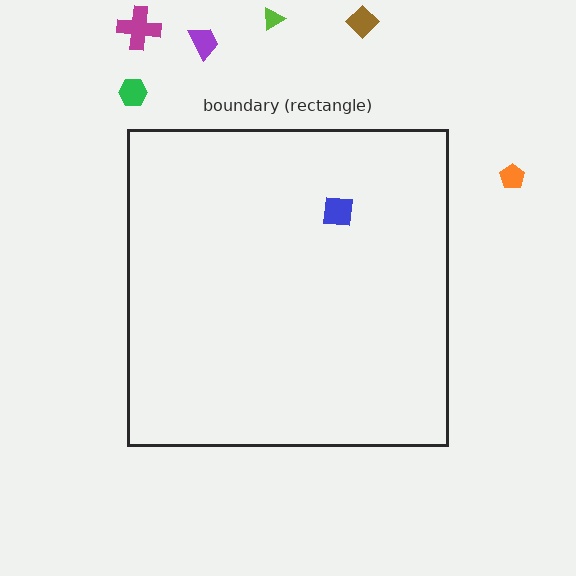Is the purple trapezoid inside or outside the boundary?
Outside.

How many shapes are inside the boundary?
1 inside, 6 outside.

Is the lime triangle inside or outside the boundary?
Outside.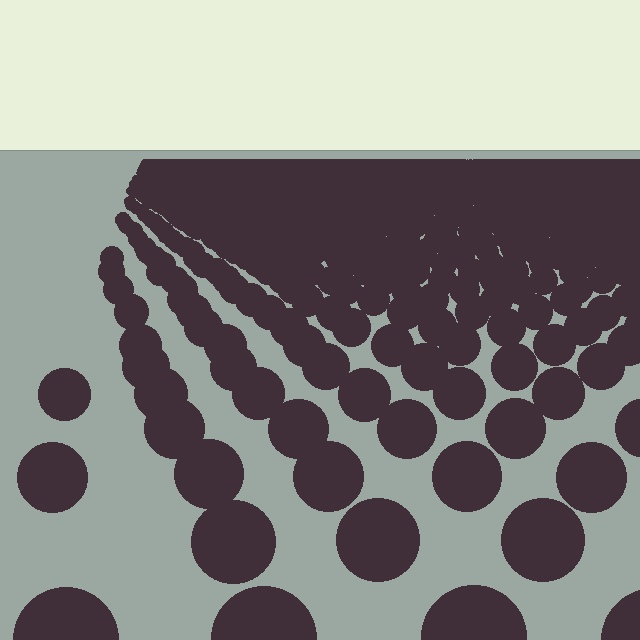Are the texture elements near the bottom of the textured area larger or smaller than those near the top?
Larger. Near the bottom, elements are closer to the viewer and appear at a bigger on-screen size.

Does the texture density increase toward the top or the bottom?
Density increases toward the top.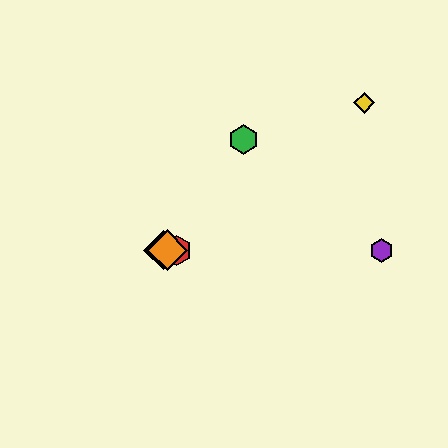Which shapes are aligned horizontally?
The red hexagon, the blue diamond, the purple hexagon, the orange diamond are aligned horizontally.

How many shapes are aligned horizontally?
4 shapes (the red hexagon, the blue diamond, the purple hexagon, the orange diamond) are aligned horizontally.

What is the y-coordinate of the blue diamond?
The blue diamond is at y≈250.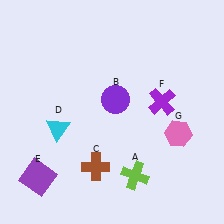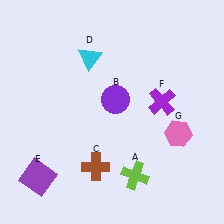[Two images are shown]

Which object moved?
The cyan triangle (D) moved up.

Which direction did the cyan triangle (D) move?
The cyan triangle (D) moved up.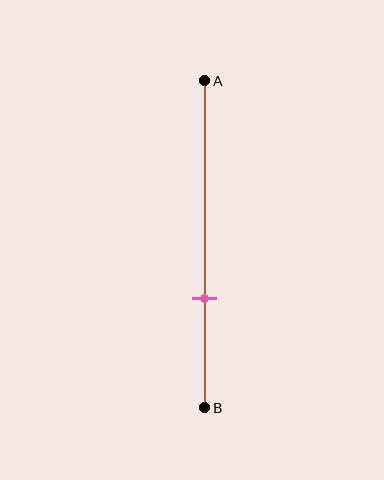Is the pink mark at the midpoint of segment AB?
No, the mark is at about 65% from A, not at the 50% midpoint.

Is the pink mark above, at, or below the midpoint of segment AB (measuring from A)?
The pink mark is below the midpoint of segment AB.